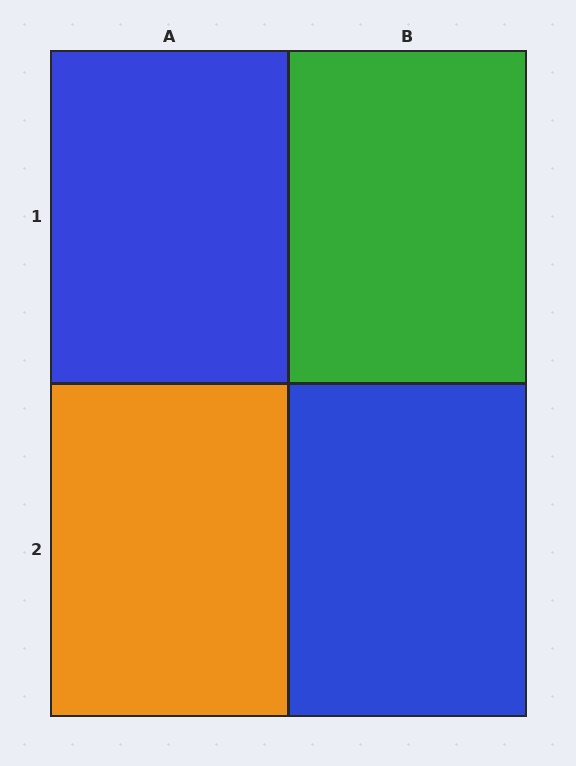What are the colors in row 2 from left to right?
Orange, blue.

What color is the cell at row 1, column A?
Blue.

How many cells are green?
1 cell is green.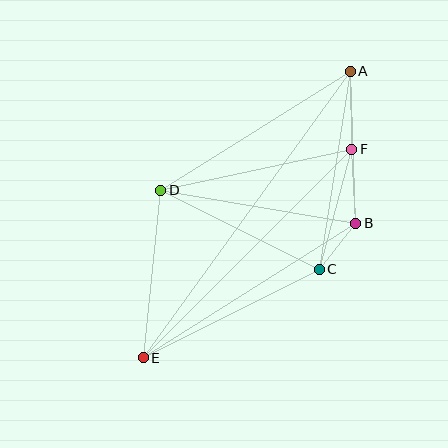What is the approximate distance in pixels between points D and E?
The distance between D and E is approximately 168 pixels.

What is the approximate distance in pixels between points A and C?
The distance between A and C is approximately 200 pixels.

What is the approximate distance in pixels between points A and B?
The distance between A and B is approximately 152 pixels.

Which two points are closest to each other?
Points B and C are closest to each other.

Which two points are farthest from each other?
Points A and E are farthest from each other.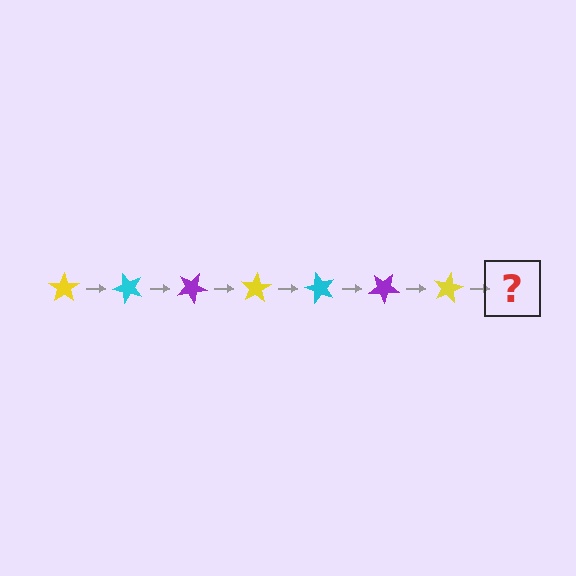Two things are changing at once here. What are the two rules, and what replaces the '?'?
The two rules are that it rotates 50 degrees each step and the color cycles through yellow, cyan, and purple. The '?' should be a cyan star, rotated 350 degrees from the start.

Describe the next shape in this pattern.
It should be a cyan star, rotated 350 degrees from the start.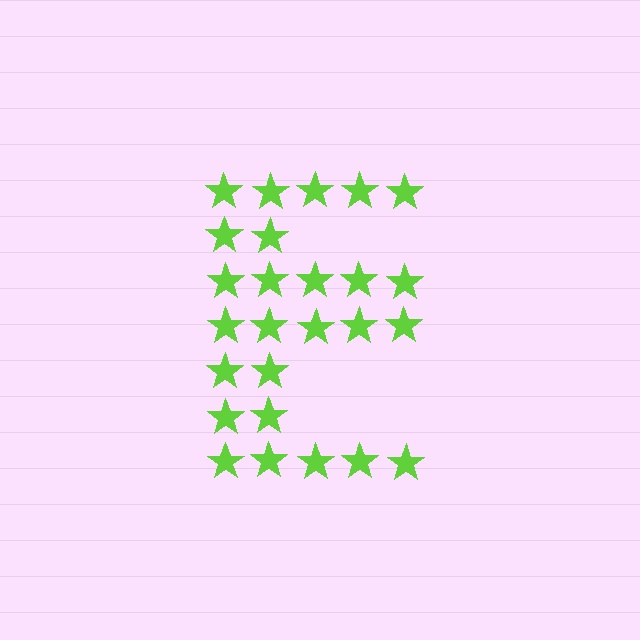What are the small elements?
The small elements are stars.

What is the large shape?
The large shape is the letter E.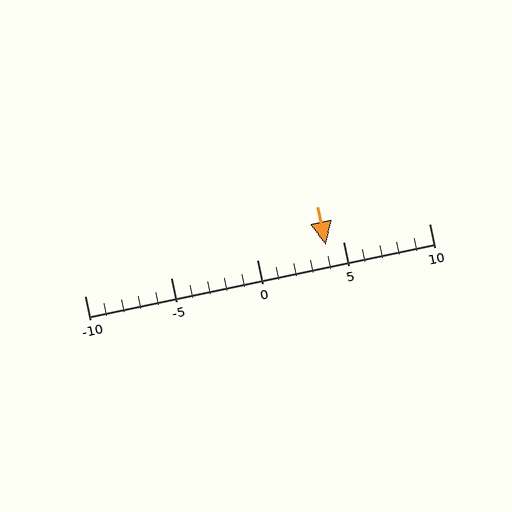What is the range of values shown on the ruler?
The ruler shows values from -10 to 10.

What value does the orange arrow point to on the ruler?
The orange arrow points to approximately 4.